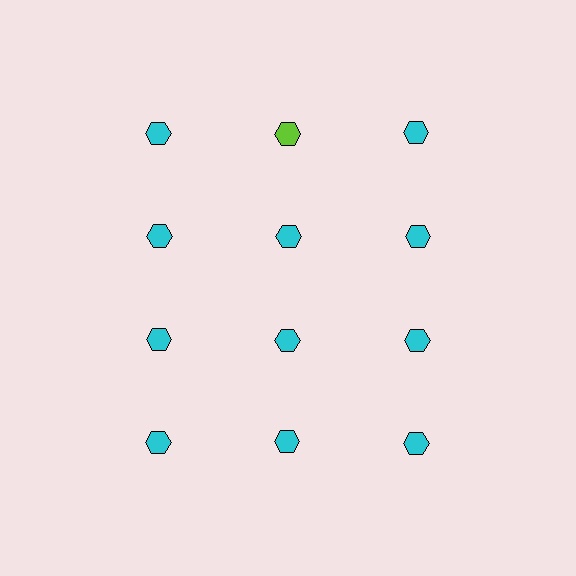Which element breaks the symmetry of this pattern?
The lime hexagon in the top row, second from left column breaks the symmetry. All other shapes are cyan hexagons.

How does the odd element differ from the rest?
It has a different color: lime instead of cyan.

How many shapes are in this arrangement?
There are 12 shapes arranged in a grid pattern.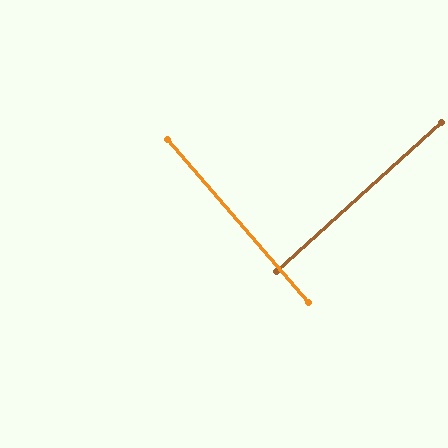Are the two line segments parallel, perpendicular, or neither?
Perpendicular — they meet at approximately 89°.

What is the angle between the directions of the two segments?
Approximately 89 degrees.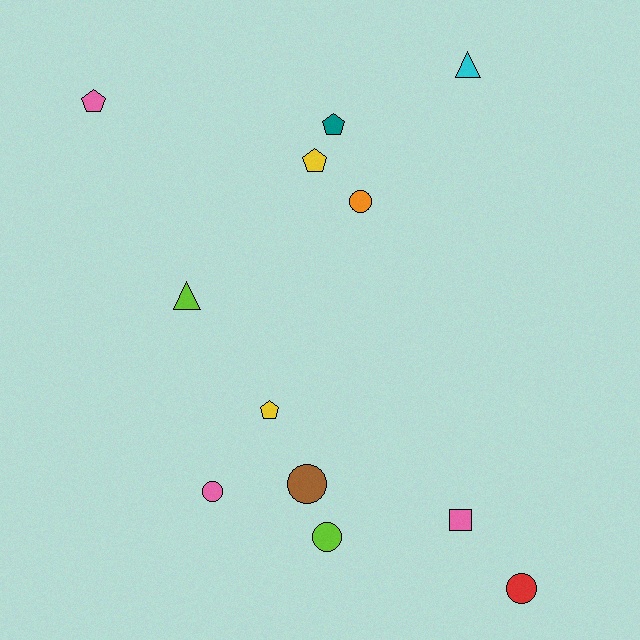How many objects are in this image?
There are 12 objects.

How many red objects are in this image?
There is 1 red object.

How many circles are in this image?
There are 5 circles.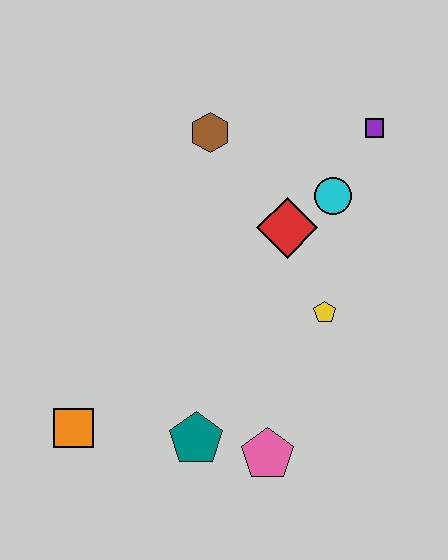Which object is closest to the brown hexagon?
The red diamond is closest to the brown hexagon.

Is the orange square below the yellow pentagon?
Yes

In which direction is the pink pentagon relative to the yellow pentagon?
The pink pentagon is below the yellow pentagon.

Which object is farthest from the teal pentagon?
The purple square is farthest from the teal pentagon.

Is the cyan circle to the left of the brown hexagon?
No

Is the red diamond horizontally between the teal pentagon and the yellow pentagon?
Yes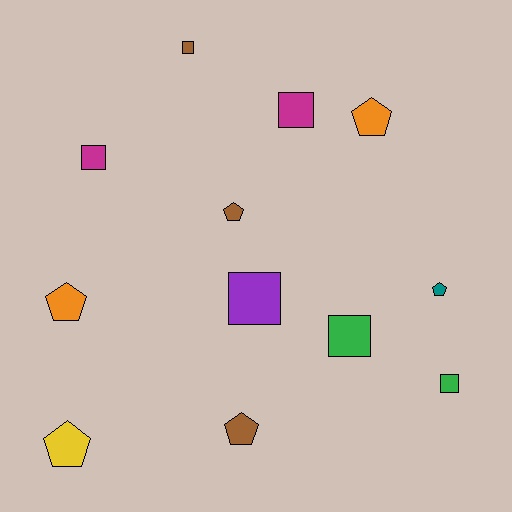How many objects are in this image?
There are 12 objects.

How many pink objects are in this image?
There are no pink objects.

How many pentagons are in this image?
There are 6 pentagons.